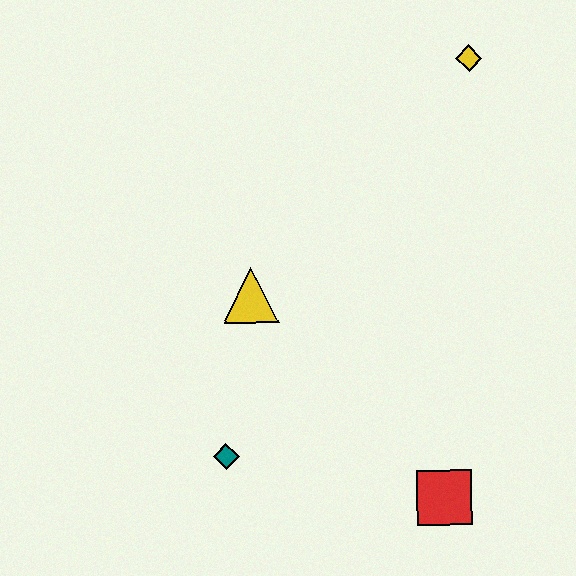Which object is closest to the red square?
The teal diamond is closest to the red square.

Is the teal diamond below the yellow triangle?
Yes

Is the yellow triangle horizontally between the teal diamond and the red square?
Yes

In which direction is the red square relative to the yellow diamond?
The red square is below the yellow diamond.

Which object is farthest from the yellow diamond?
The teal diamond is farthest from the yellow diamond.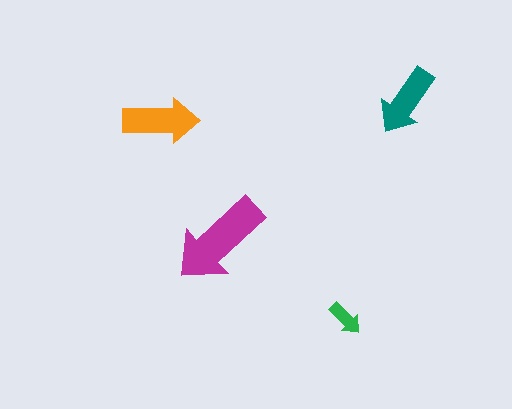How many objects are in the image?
There are 4 objects in the image.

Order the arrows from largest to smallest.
the magenta one, the orange one, the teal one, the green one.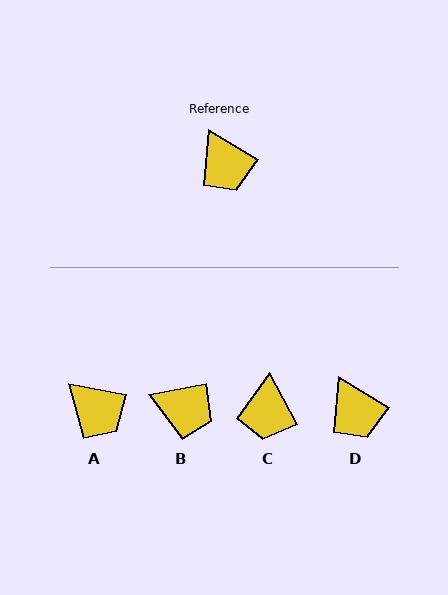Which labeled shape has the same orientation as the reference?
D.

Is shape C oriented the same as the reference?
No, it is off by about 31 degrees.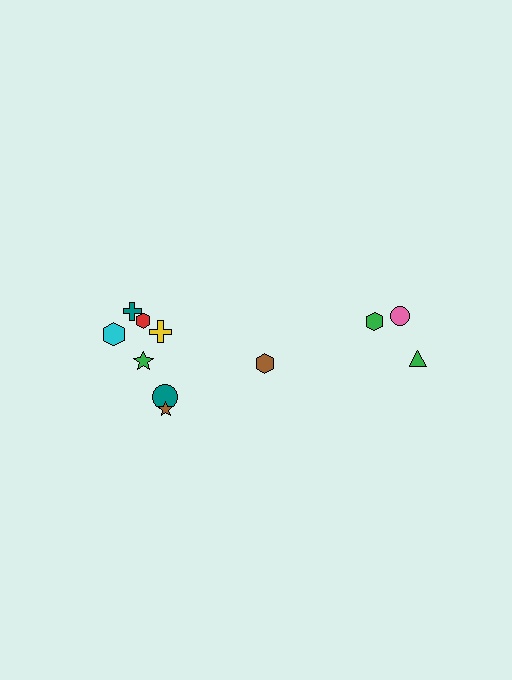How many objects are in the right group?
There are 4 objects.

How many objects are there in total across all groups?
There are 11 objects.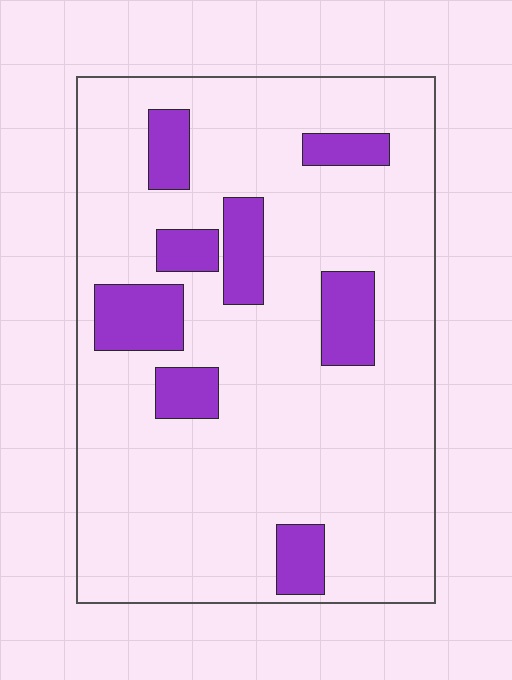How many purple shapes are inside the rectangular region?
8.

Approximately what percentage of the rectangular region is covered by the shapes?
Approximately 15%.